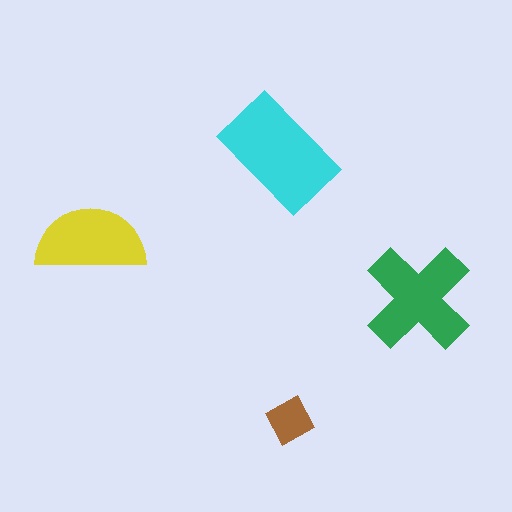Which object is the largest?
The cyan rectangle.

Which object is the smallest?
The brown diamond.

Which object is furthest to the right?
The green cross is rightmost.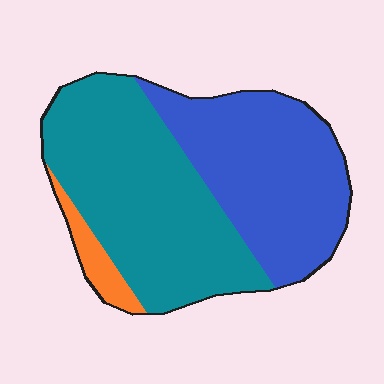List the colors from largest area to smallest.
From largest to smallest: teal, blue, orange.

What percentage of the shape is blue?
Blue takes up between a third and a half of the shape.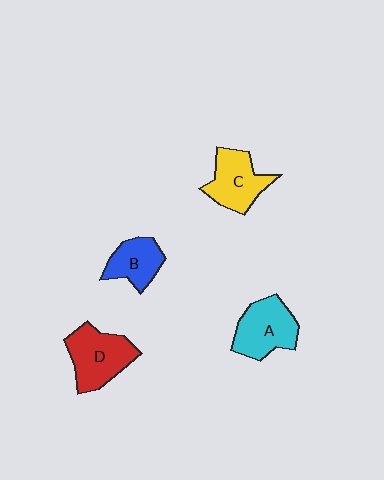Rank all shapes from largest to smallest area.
From largest to smallest: D (red), A (cyan), C (yellow), B (blue).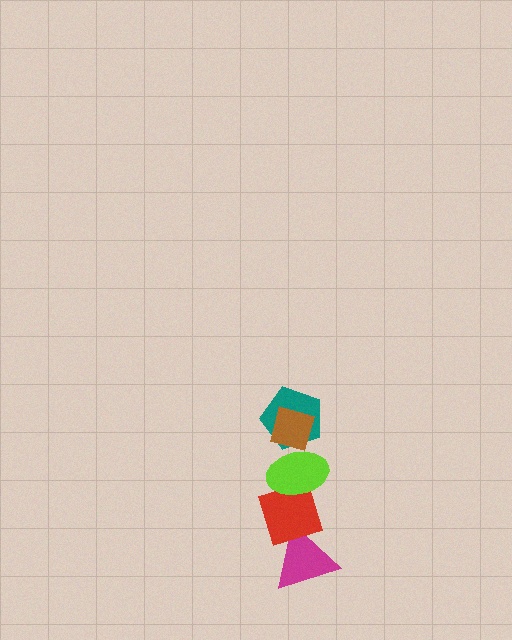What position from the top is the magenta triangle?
The magenta triangle is 5th from the top.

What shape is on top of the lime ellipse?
The teal pentagon is on top of the lime ellipse.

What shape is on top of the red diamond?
The lime ellipse is on top of the red diamond.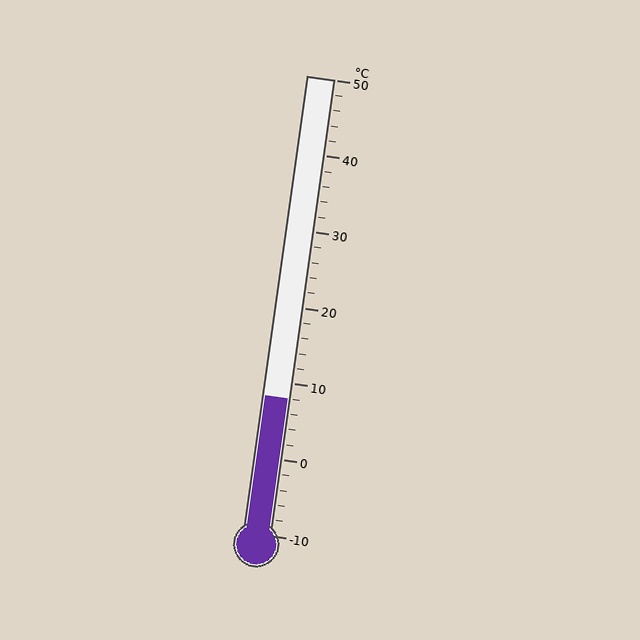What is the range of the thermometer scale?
The thermometer scale ranges from -10°C to 50°C.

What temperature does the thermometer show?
The thermometer shows approximately 8°C.